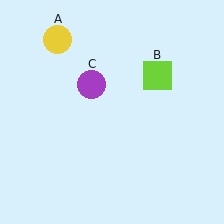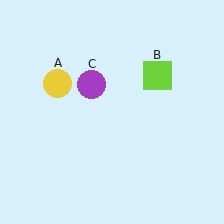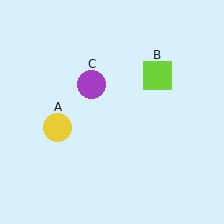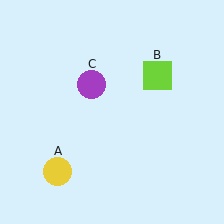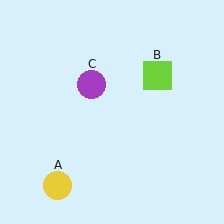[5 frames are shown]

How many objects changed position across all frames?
1 object changed position: yellow circle (object A).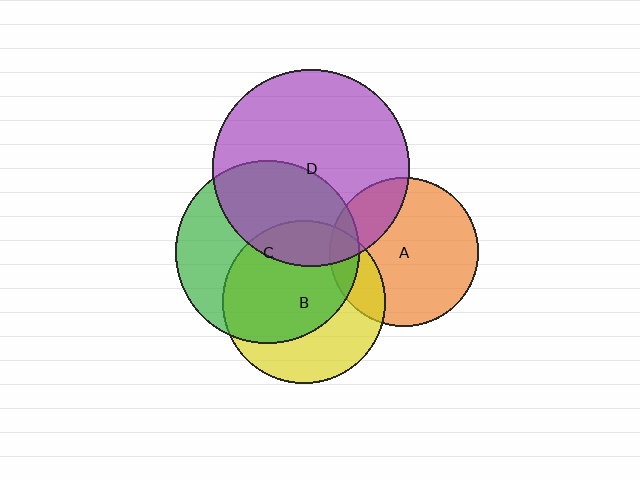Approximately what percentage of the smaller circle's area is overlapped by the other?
Approximately 40%.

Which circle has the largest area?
Circle D (purple).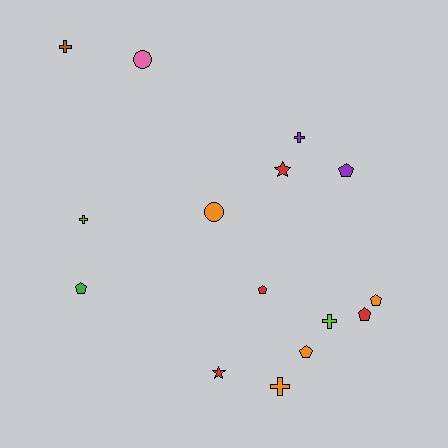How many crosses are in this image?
There are 5 crosses.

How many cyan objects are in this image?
There are no cyan objects.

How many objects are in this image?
There are 15 objects.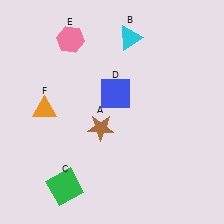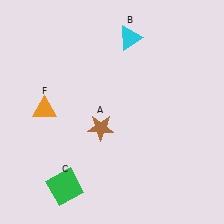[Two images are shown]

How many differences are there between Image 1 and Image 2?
There are 2 differences between the two images.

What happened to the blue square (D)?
The blue square (D) was removed in Image 2. It was in the top-right area of Image 1.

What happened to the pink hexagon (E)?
The pink hexagon (E) was removed in Image 2. It was in the top-left area of Image 1.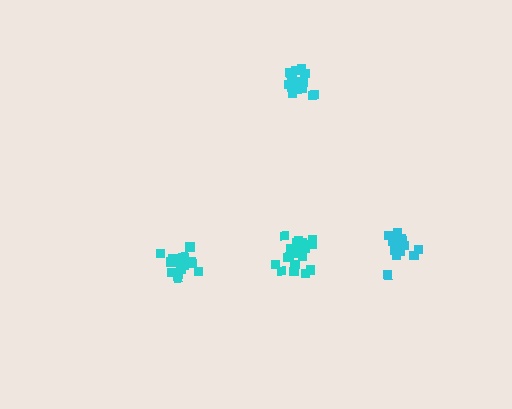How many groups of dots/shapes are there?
There are 4 groups.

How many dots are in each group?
Group 1: 20 dots, Group 2: 21 dots, Group 3: 15 dots, Group 4: 17 dots (73 total).